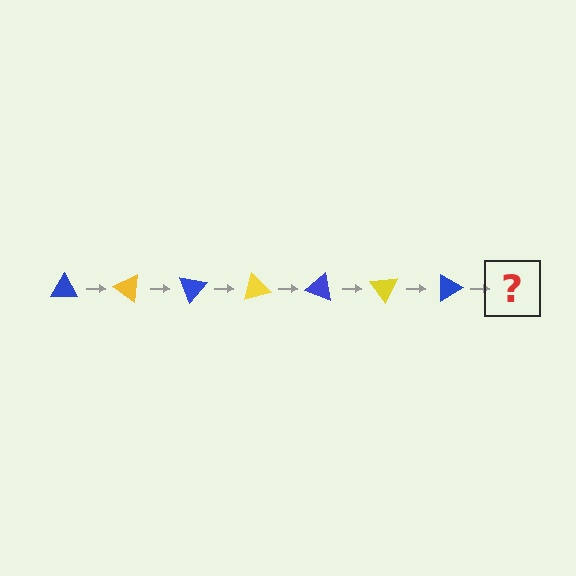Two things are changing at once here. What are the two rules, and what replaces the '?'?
The two rules are that it rotates 35 degrees each step and the color cycles through blue and yellow. The '?' should be a yellow triangle, rotated 245 degrees from the start.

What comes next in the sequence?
The next element should be a yellow triangle, rotated 245 degrees from the start.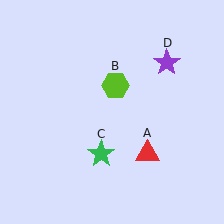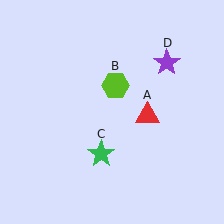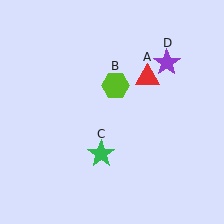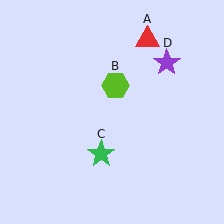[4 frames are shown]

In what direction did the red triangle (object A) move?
The red triangle (object A) moved up.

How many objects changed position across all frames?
1 object changed position: red triangle (object A).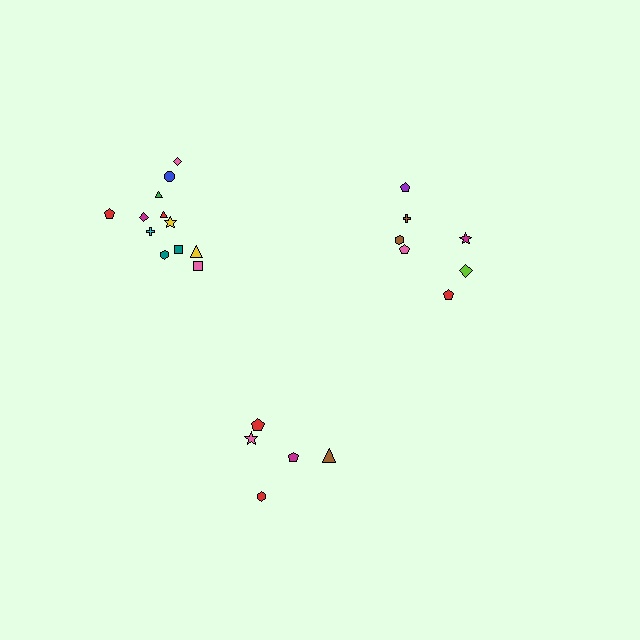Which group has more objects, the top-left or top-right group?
The top-left group.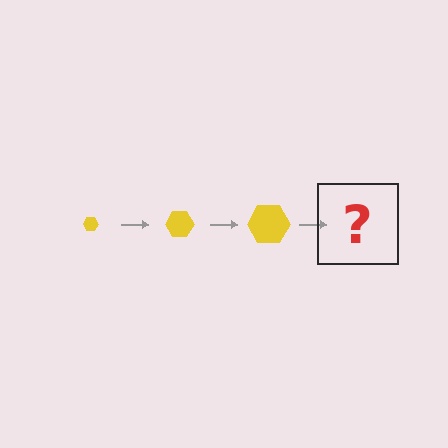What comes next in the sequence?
The next element should be a yellow hexagon, larger than the previous one.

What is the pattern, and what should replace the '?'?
The pattern is that the hexagon gets progressively larger each step. The '?' should be a yellow hexagon, larger than the previous one.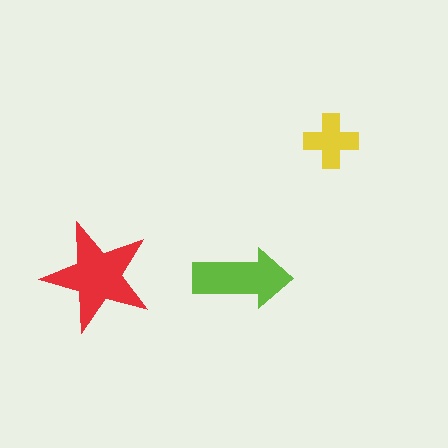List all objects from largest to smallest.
The red star, the lime arrow, the yellow cross.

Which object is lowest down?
The lime arrow is bottommost.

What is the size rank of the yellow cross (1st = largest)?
3rd.